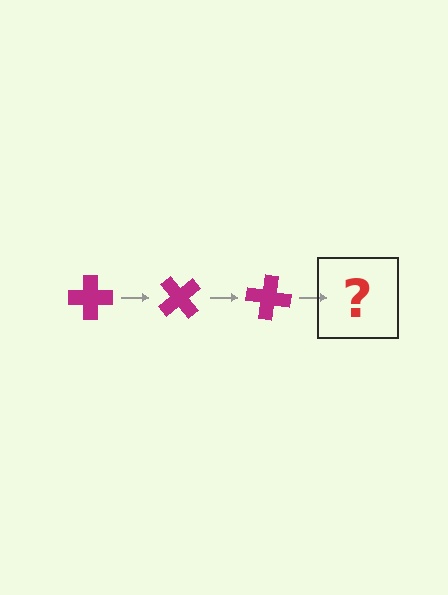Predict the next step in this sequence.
The next step is a magenta cross rotated 150 degrees.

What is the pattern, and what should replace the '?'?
The pattern is that the cross rotates 50 degrees each step. The '?' should be a magenta cross rotated 150 degrees.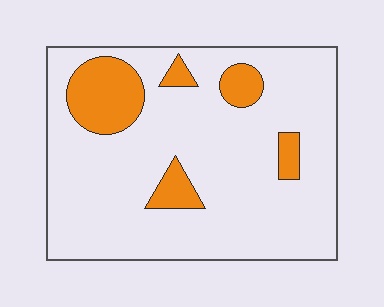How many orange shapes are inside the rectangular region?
5.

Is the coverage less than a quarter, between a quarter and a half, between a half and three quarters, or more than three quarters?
Less than a quarter.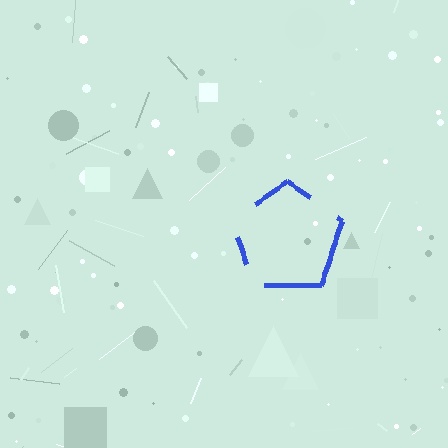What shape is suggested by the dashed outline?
The dashed outline suggests a pentagon.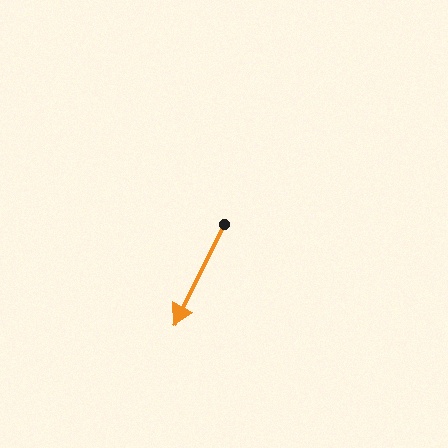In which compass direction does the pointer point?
Southwest.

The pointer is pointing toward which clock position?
Roughly 7 o'clock.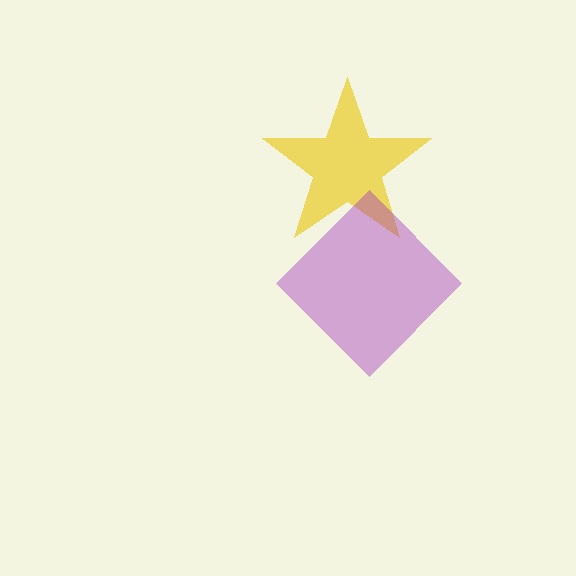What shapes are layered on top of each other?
The layered shapes are: a yellow star, a purple diamond.